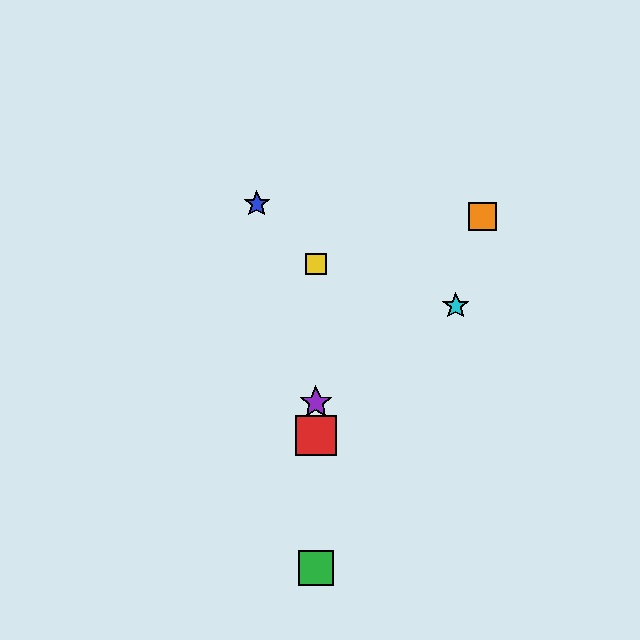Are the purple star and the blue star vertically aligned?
No, the purple star is at x≈316 and the blue star is at x≈257.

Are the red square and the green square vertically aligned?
Yes, both are at x≈316.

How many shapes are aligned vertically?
4 shapes (the red square, the green square, the yellow square, the purple star) are aligned vertically.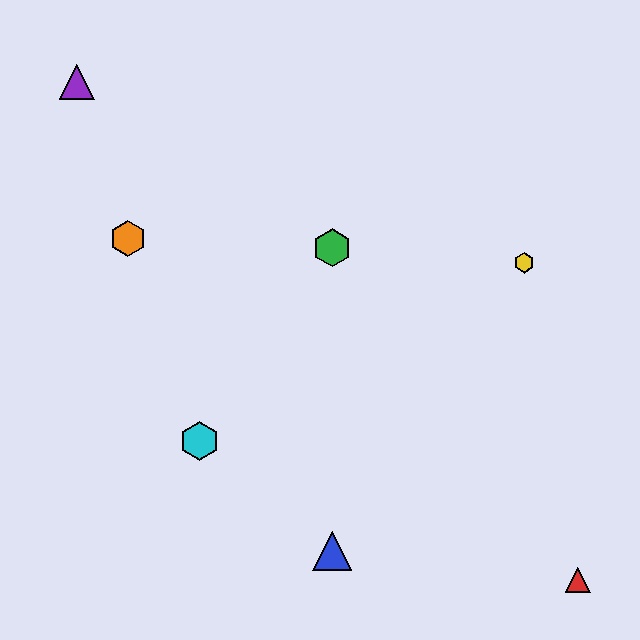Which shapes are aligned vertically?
The blue triangle, the green hexagon are aligned vertically.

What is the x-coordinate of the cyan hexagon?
The cyan hexagon is at x≈200.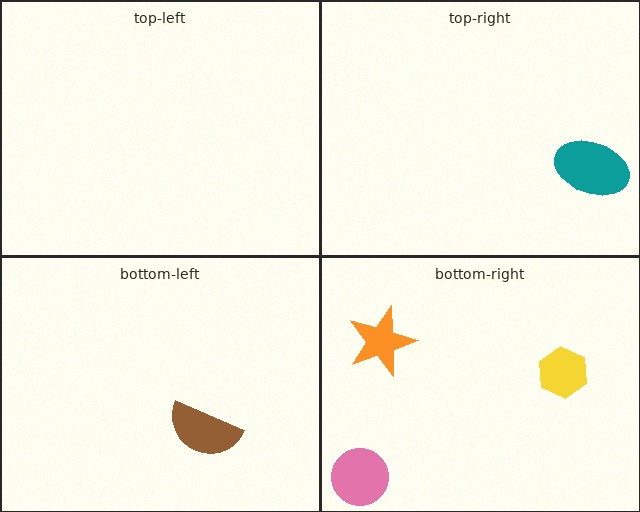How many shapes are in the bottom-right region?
3.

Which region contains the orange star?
The bottom-right region.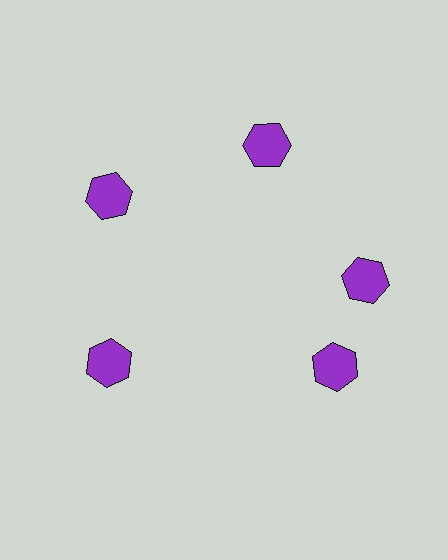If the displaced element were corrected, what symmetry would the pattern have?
It would have 5-fold rotational symmetry — the pattern would map onto itself every 72 degrees.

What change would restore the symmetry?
The symmetry would be restored by rotating it back into even spacing with its neighbors so that all 5 hexagons sit at equal angles and equal distance from the center.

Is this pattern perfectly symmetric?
No. The 5 purple hexagons are arranged in a ring, but one element near the 5 o'clock position is rotated out of alignment along the ring, breaking the 5-fold rotational symmetry.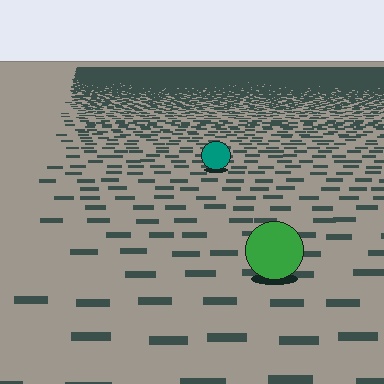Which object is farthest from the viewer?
The teal circle is farthest from the viewer. It appears smaller and the ground texture around it is denser.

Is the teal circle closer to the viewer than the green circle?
No. The green circle is closer — you can tell from the texture gradient: the ground texture is coarser near it.